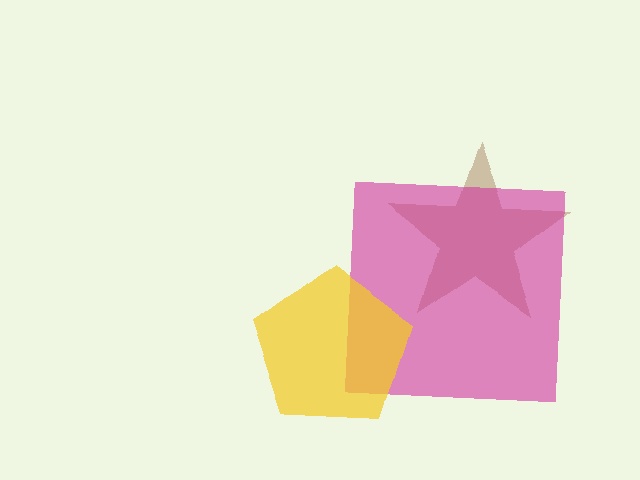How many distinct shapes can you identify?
There are 3 distinct shapes: a brown star, a magenta square, a yellow pentagon.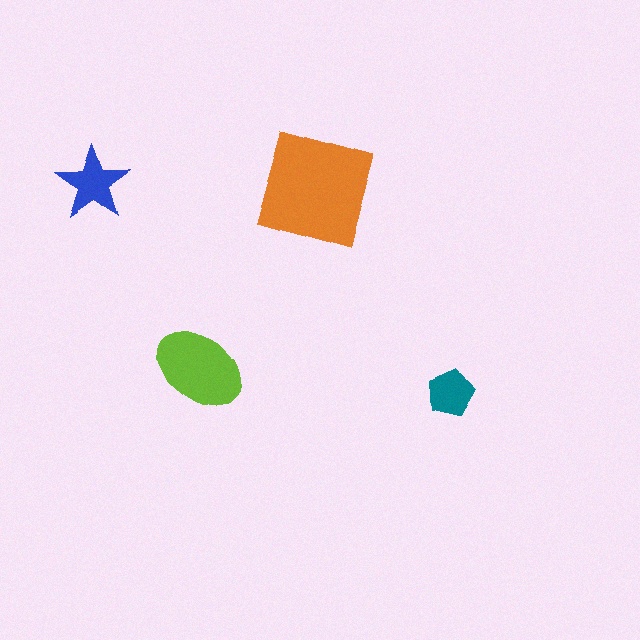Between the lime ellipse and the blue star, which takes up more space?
The lime ellipse.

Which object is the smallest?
The teal pentagon.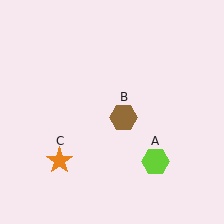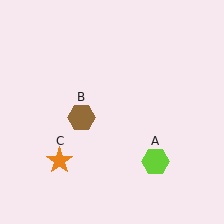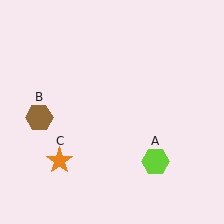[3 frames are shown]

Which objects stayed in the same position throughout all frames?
Lime hexagon (object A) and orange star (object C) remained stationary.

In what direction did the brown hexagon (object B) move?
The brown hexagon (object B) moved left.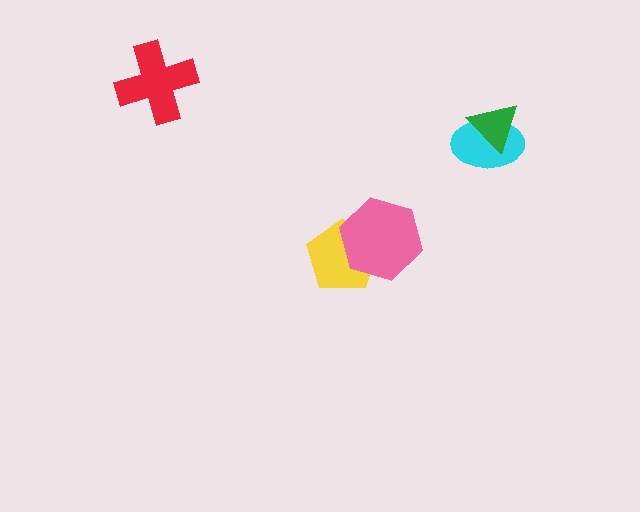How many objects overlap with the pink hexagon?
1 object overlaps with the pink hexagon.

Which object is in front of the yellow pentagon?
The pink hexagon is in front of the yellow pentagon.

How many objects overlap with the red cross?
0 objects overlap with the red cross.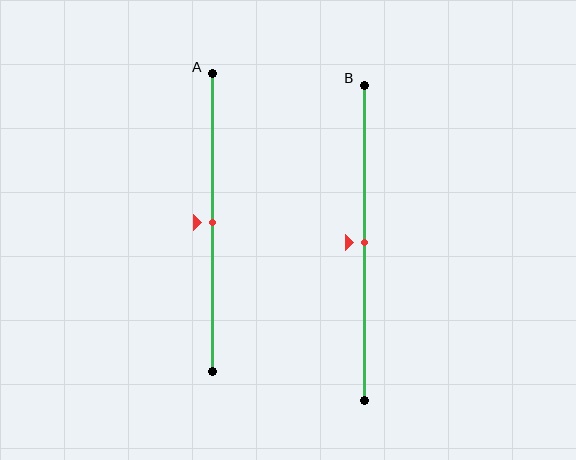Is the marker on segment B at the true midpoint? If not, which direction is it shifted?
Yes, the marker on segment B is at the true midpoint.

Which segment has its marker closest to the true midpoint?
Segment A has its marker closest to the true midpoint.